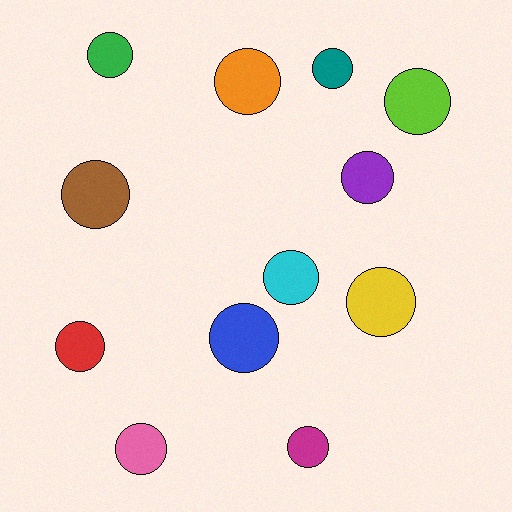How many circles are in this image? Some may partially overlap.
There are 12 circles.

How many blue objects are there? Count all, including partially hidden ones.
There is 1 blue object.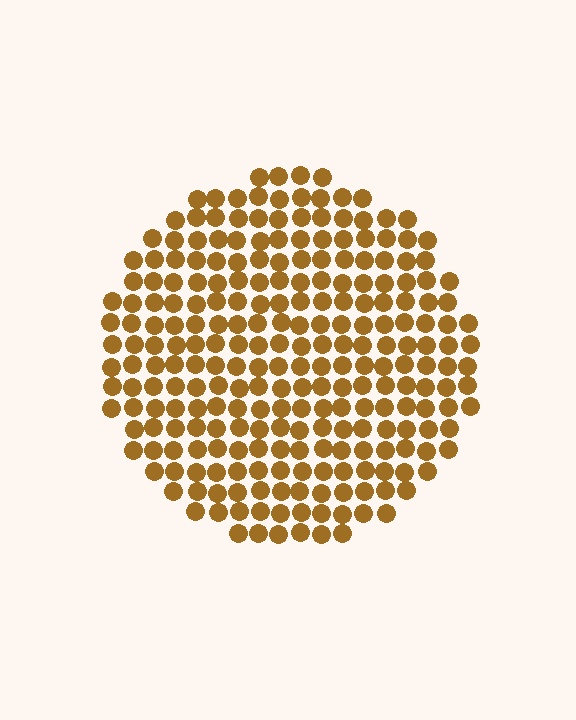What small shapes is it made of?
It is made of small circles.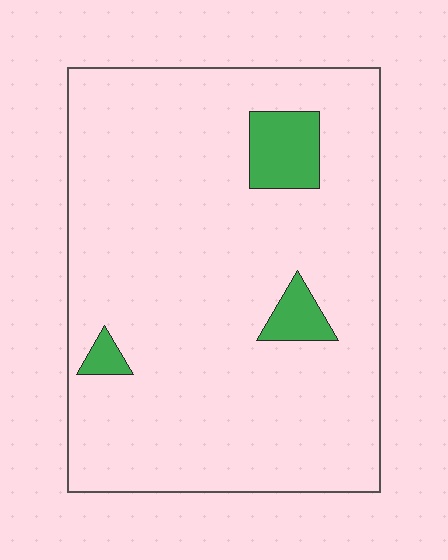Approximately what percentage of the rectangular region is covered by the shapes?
Approximately 5%.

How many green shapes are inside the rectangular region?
3.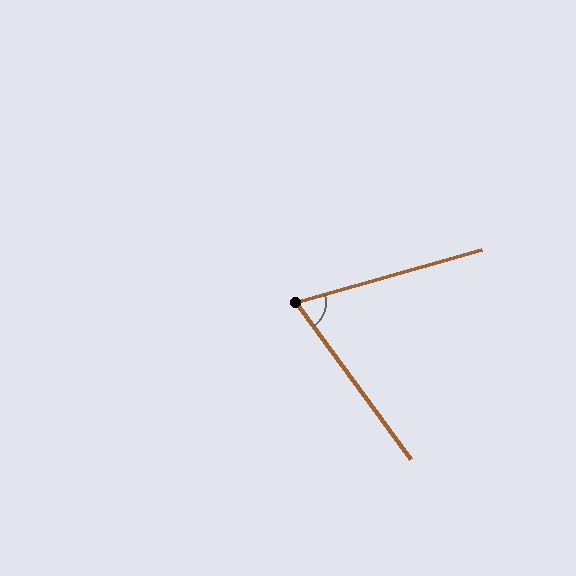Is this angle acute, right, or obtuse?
It is acute.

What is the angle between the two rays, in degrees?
Approximately 70 degrees.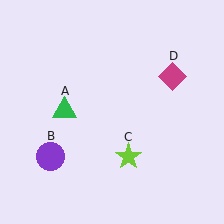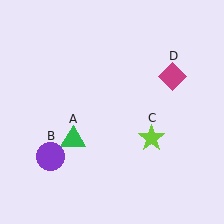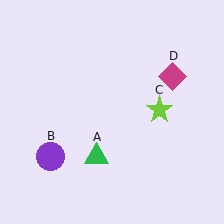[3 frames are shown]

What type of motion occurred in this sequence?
The green triangle (object A), lime star (object C) rotated counterclockwise around the center of the scene.